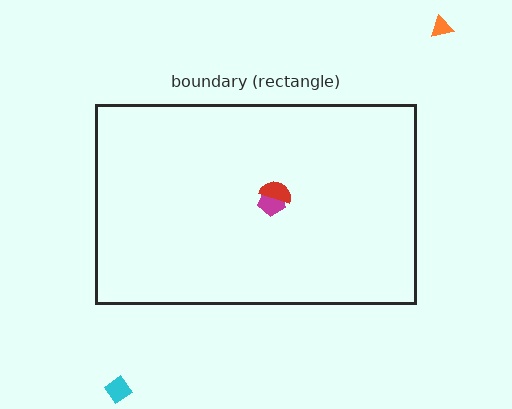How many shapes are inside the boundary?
2 inside, 2 outside.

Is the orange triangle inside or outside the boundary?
Outside.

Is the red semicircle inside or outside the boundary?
Inside.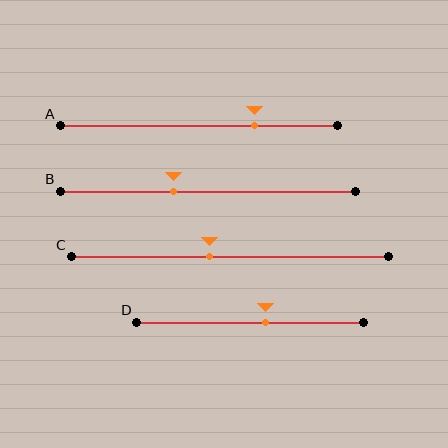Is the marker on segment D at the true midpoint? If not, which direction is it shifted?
No, the marker on segment D is shifted to the right by about 7% of the segment length.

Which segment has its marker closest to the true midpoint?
Segment C has its marker closest to the true midpoint.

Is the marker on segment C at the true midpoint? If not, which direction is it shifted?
No, the marker on segment C is shifted to the left by about 6% of the segment length.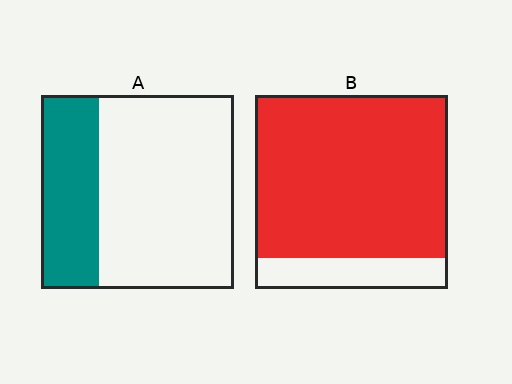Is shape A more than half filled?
No.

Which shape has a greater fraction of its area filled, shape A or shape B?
Shape B.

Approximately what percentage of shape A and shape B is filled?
A is approximately 30% and B is approximately 85%.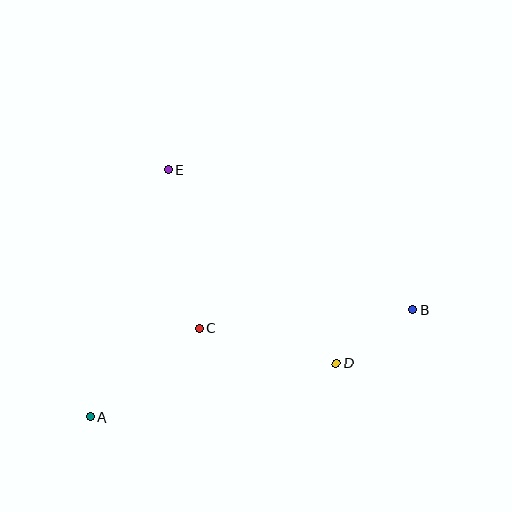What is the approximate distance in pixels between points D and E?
The distance between D and E is approximately 256 pixels.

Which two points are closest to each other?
Points B and D are closest to each other.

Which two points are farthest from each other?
Points A and B are farthest from each other.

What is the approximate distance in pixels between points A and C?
The distance between A and C is approximately 141 pixels.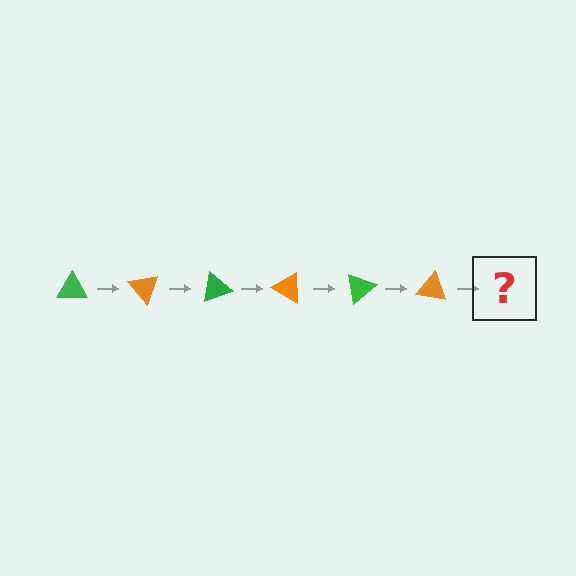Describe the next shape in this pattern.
It should be a green triangle, rotated 300 degrees from the start.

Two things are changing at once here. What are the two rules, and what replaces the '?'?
The two rules are that it rotates 50 degrees each step and the color cycles through green and orange. The '?' should be a green triangle, rotated 300 degrees from the start.